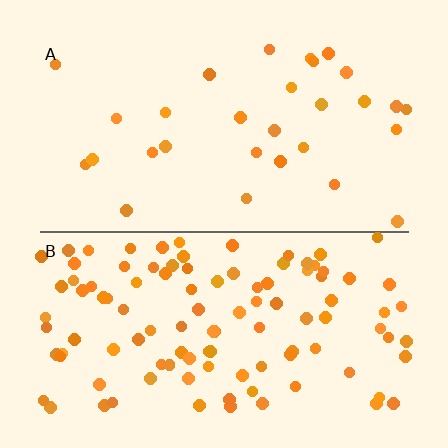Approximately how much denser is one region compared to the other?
Approximately 3.7× — region B over region A.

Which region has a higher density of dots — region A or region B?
B (the bottom).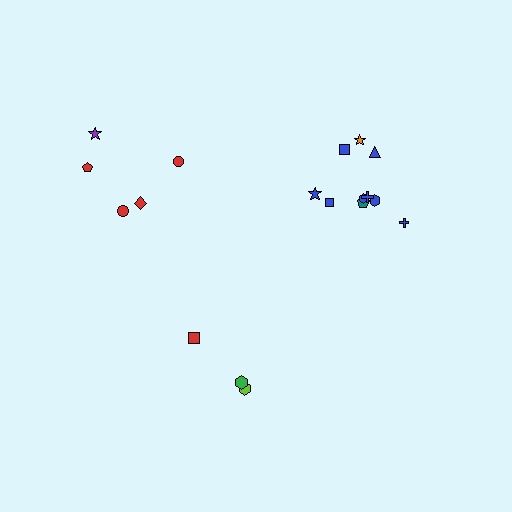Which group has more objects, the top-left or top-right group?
The top-right group.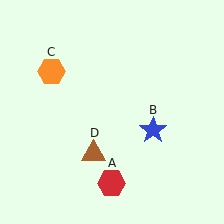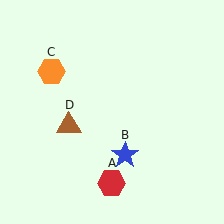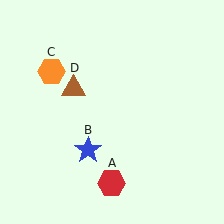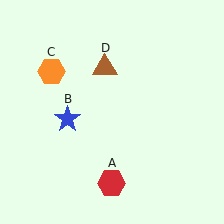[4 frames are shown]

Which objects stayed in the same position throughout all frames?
Red hexagon (object A) and orange hexagon (object C) remained stationary.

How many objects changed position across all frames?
2 objects changed position: blue star (object B), brown triangle (object D).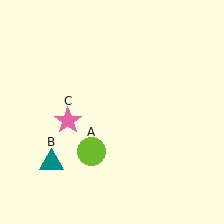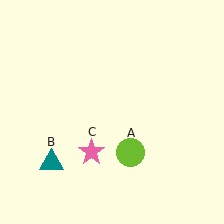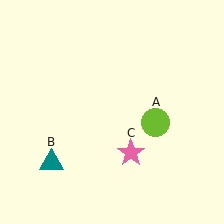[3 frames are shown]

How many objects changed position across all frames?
2 objects changed position: lime circle (object A), pink star (object C).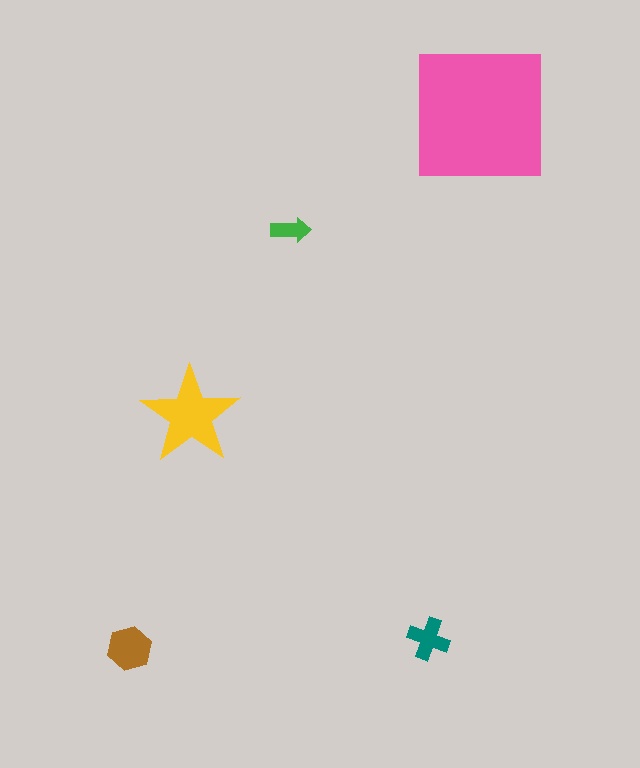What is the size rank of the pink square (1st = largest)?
1st.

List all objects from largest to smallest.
The pink square, the yellow star, the brown hexagon, the teal cross, the green arrow.